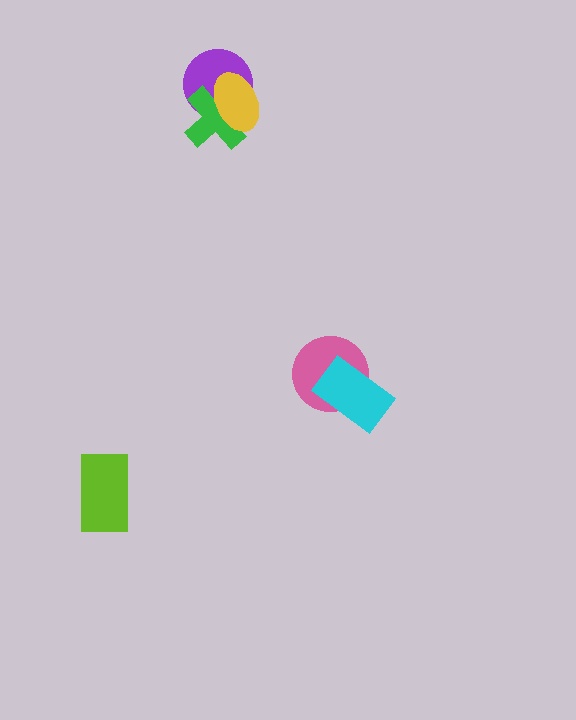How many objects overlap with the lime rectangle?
0 objects overlap with the lime rectangle.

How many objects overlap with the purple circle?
2 objects overlap with the purple circle.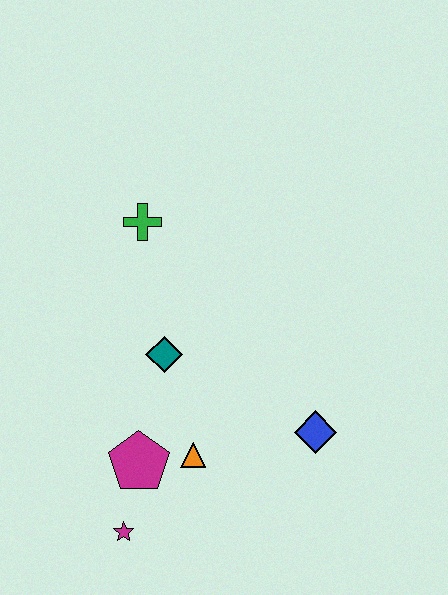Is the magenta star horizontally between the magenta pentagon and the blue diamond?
No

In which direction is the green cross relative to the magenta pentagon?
The green cross is above the magenta pentagon.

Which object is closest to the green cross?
The teal diamond is closest to the green cross.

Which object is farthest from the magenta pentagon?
The green cross is farthest from the magenta pentagon.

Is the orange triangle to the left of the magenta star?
No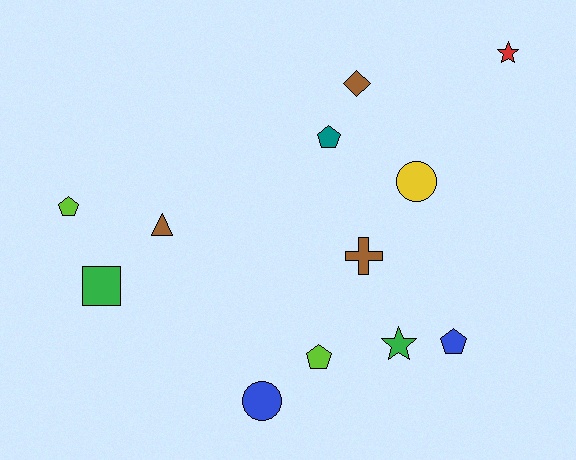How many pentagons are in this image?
There are 4 pentagons.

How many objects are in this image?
There are 12 objects.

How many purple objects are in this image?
There are no purple objects.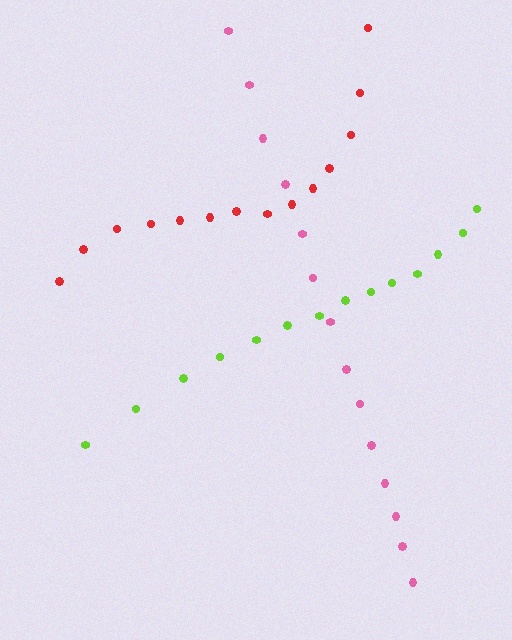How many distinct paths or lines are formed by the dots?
There are 3 distinct paths.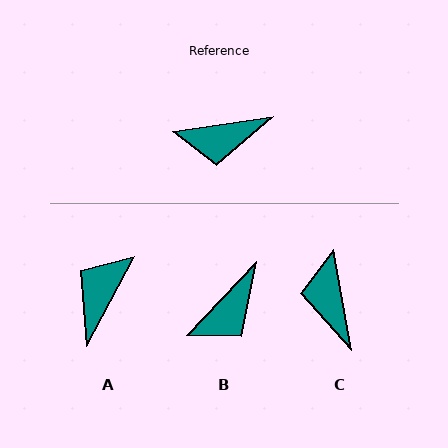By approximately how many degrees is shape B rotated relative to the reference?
Approximately 38 degrees counter-clockwise.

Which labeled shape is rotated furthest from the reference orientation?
A, about 126 degrees away.